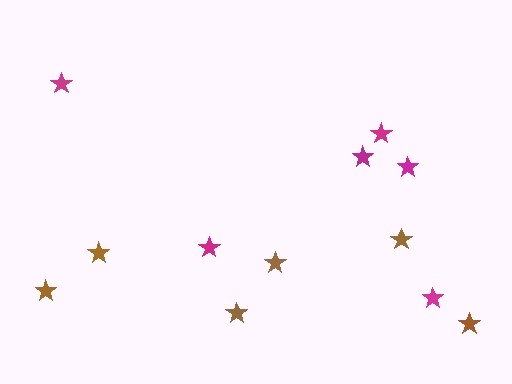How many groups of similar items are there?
There are 2 groups: one group of magenta stars (6) and one group of brown stars (6).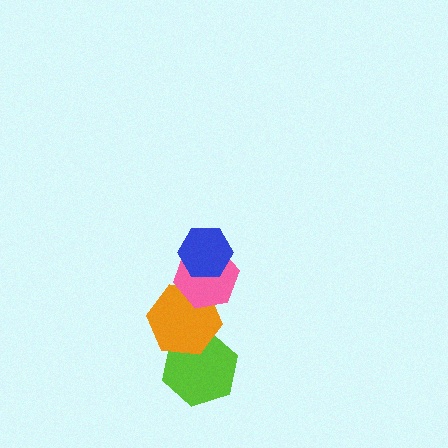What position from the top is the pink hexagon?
The pink hexagon is 2nd from the top.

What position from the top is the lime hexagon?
The lime hexagon is 4th from the top.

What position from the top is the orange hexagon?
The orange hexagon is 3rd from the top.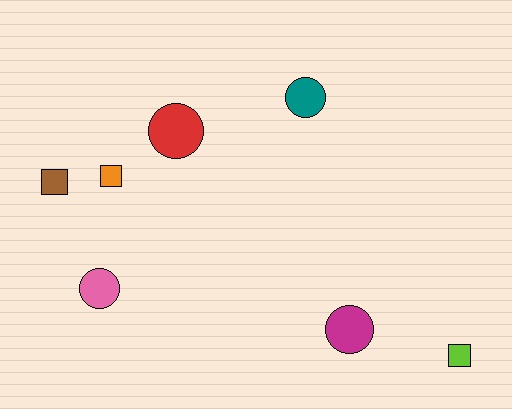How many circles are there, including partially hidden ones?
There are 4 circles.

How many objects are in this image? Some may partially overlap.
There are 7 objects.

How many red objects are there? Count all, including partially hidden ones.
There is 1 red object.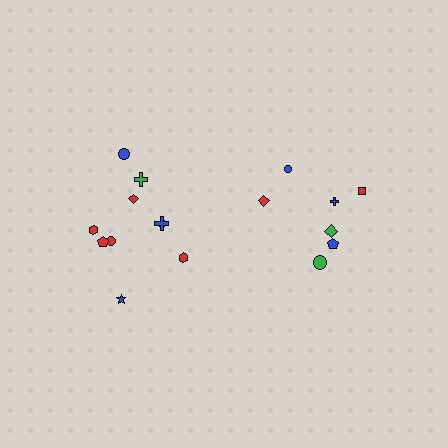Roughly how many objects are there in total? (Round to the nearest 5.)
Roughly 15 objects in total.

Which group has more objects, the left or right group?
The left group.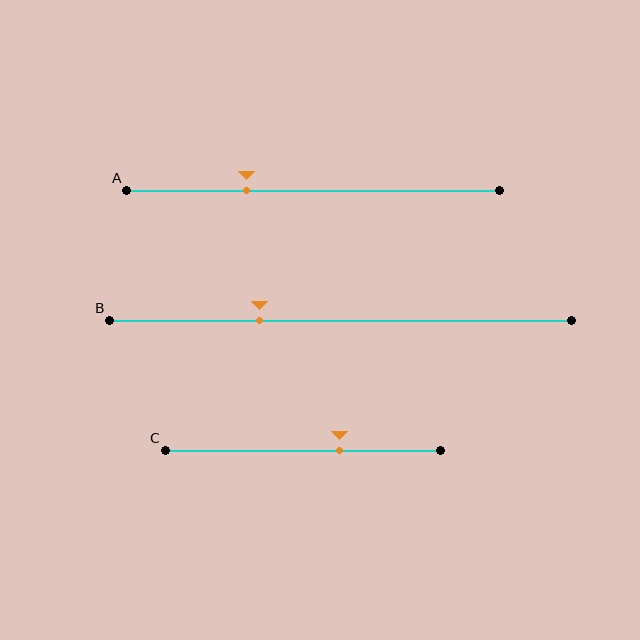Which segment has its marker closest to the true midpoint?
Segment C has its marker closest to the true midpoint.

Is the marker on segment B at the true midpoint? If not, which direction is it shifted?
No, the marker on segment B is shifted to the left by about 18% of the segment length.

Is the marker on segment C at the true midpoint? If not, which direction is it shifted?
No, the marker on segment C is shifted to the right by about 14% of the segment length.